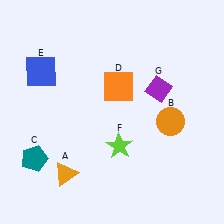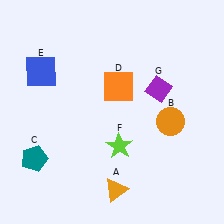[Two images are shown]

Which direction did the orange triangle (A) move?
The orange triangle (A) moved right.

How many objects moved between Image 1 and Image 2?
1 object moved between the two images.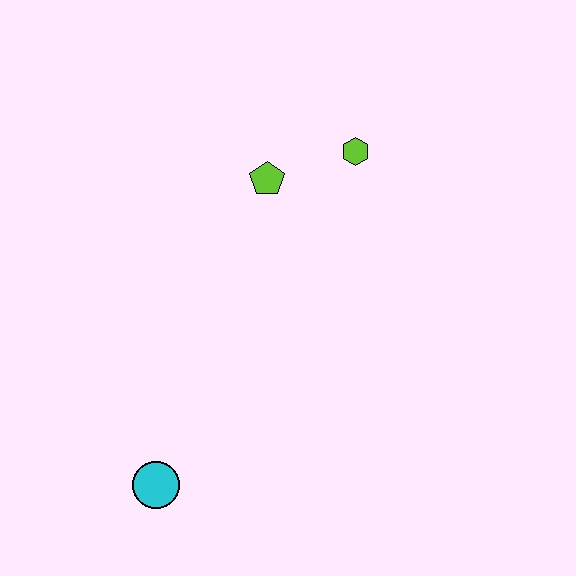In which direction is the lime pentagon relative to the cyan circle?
The lime pentagon is above the cyan circle.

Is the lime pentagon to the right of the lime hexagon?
No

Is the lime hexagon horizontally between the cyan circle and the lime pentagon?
No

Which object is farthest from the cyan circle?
The lime hexagon is farthest from the cyan circle.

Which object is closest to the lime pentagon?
The lime hexagon is closest to the lime pentagon.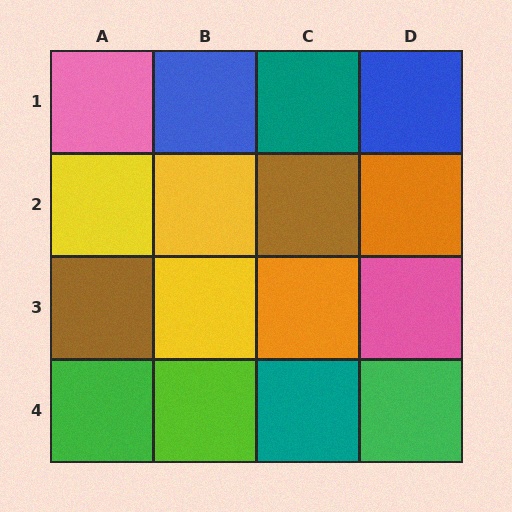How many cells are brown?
2 cells are brown.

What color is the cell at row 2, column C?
Brown.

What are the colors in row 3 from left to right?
Brown, yellow, orange, pink.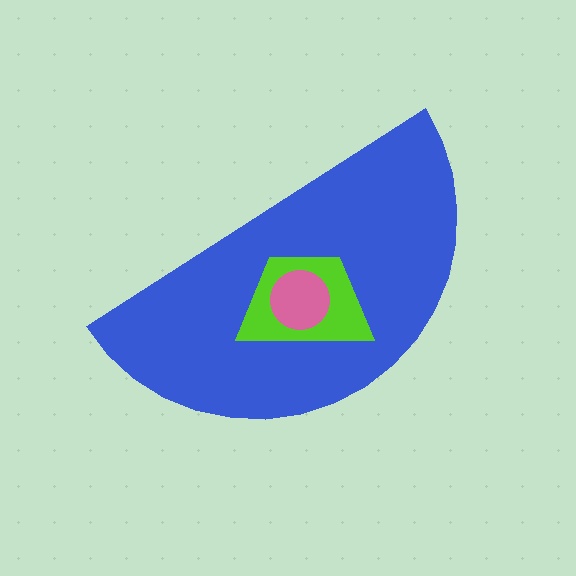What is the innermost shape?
The pink circle.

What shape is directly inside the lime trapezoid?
The pink circle.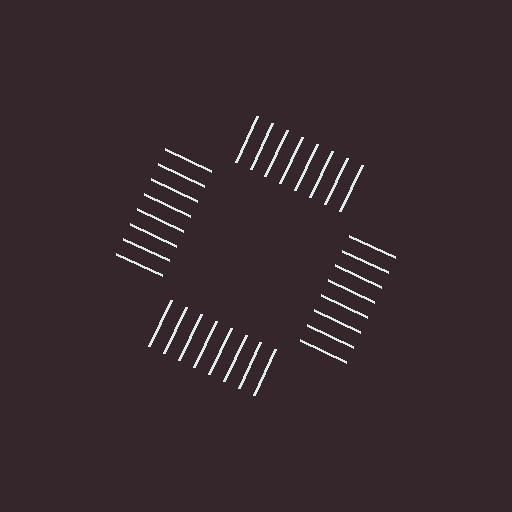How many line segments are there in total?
32 — 8 along each of the 4 edges.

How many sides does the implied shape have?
4 sides — the line-ends trace a square.